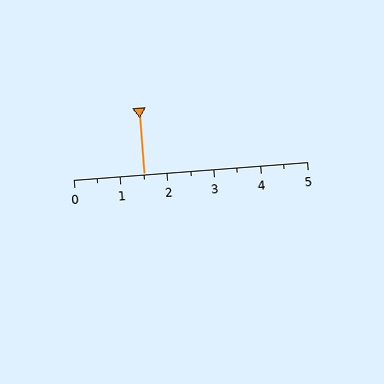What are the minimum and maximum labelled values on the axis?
The axis runs from 0 to 5.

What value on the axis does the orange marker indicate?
The marker indicates approximately 1.5.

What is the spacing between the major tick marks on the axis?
The major ticks are spaced 1 apart.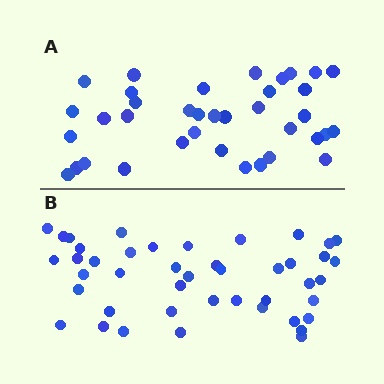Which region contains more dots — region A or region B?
Region B (the bottom region) has more dots.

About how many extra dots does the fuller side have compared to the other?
Region B has roughly 8 or so more dots than region A.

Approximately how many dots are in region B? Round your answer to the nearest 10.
About 40 dots. (The exact count is 44, which rounds to 40.)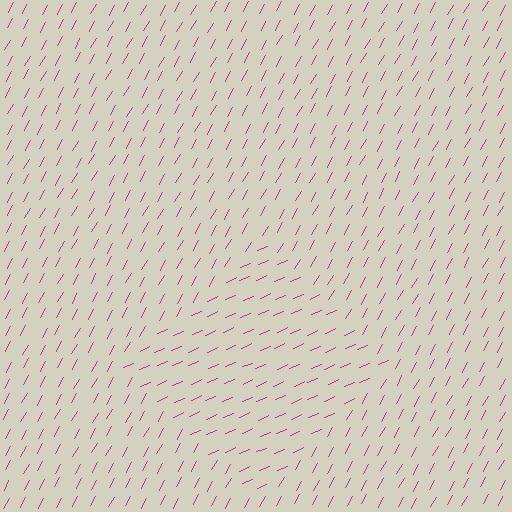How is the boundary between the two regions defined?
The boundary is defined purely by a change in line orientation (approximately 37 degrees difference). All lines are the same color and thickness.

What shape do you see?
I see a diamond.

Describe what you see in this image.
The image is filled with small magenta line segments. A diamond region in the image has lines oriented differently from the surrounding lines, creating a visible texture boundary.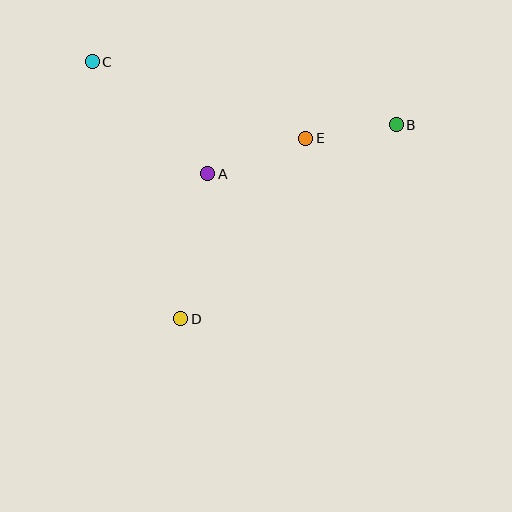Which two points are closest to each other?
Points B and E are closest to each other.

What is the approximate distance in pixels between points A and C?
The distance between A and C is approximately 161 pixels.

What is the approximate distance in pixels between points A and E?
The distance between A and E is approximately 104 pixels.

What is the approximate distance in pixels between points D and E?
The distance between D and E is approximately 219 pixels.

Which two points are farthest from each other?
Points B and C are farthest from each other.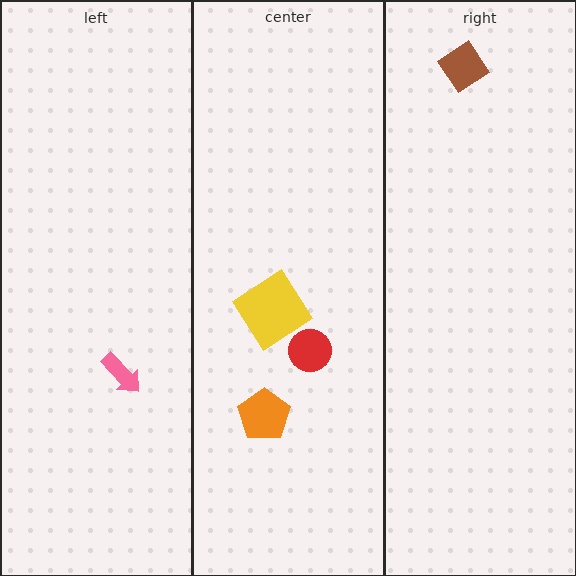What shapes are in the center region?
The orange pentagon, the yellow diamond, the red circle.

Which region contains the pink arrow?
The left region.